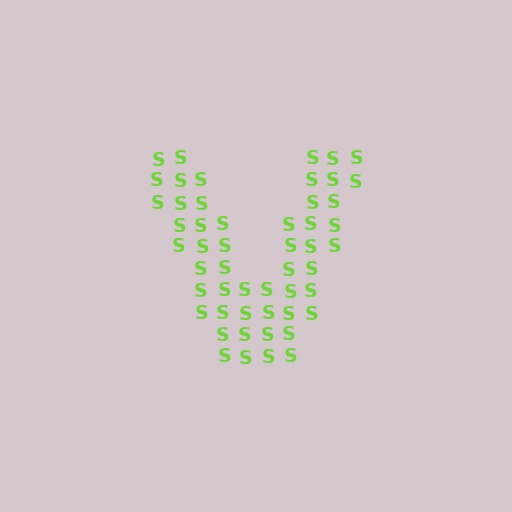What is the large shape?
The large shape is the letter V.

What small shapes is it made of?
It is made of small letter S's.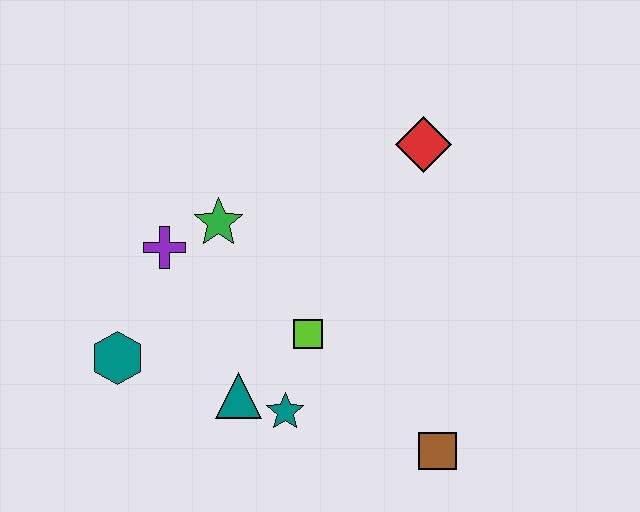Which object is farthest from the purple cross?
The brown square is farthest from the purple cross.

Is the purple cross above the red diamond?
No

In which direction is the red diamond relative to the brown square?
The red diamond is above the brown square.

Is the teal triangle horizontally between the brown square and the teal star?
No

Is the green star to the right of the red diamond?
No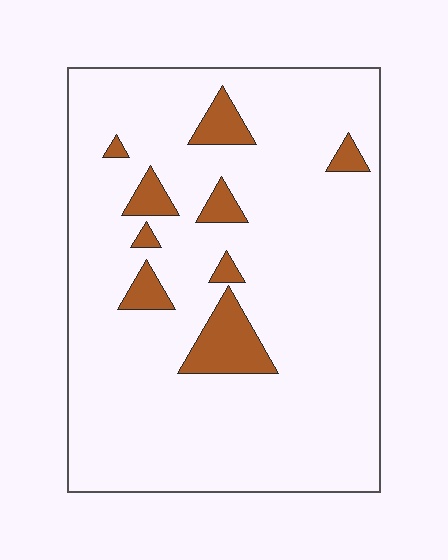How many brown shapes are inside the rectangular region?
9.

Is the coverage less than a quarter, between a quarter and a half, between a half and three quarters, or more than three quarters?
Less than a quarter.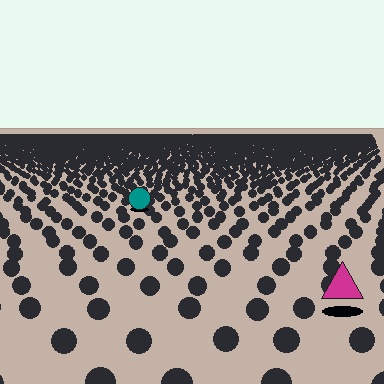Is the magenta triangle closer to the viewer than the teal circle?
Yes. The magenta triangle is closer — you can tell from the texture gradient: the ground texture is coarser near it.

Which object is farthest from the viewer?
The teal circle is farthest from the viewer. It appears smaller and the ground texture around it is denser.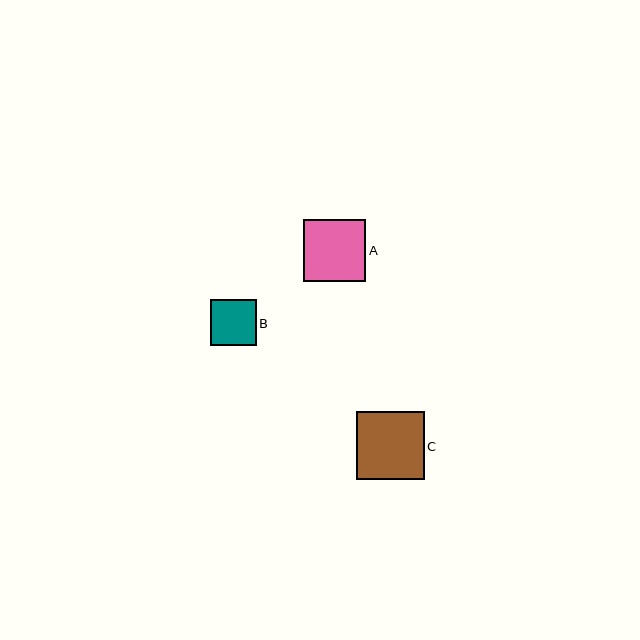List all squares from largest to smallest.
From largest to smallest: C, A, B.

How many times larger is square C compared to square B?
Square C is approximately 1.5 times the size of square B.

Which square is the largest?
Square C is the largest with a size of approximately 68 pixels.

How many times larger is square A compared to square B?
Square A is approximately 1.4 times the size of square B.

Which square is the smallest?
Square B is the smallest with a size of approximately 46 pixels.